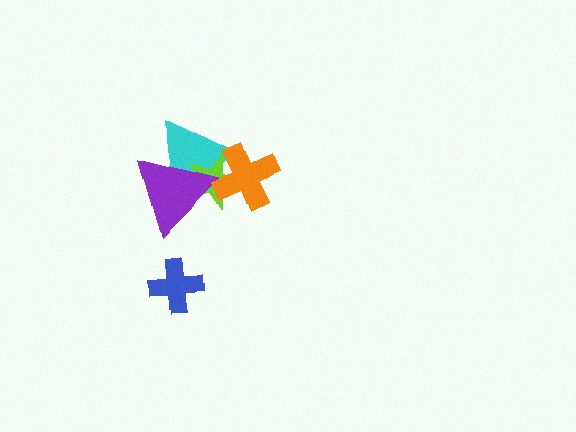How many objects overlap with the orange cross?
2 objects overlap with the orange cross.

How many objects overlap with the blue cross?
0 objects overlap with the blue cross.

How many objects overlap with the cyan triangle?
3 objects overlap with the cyan triangle.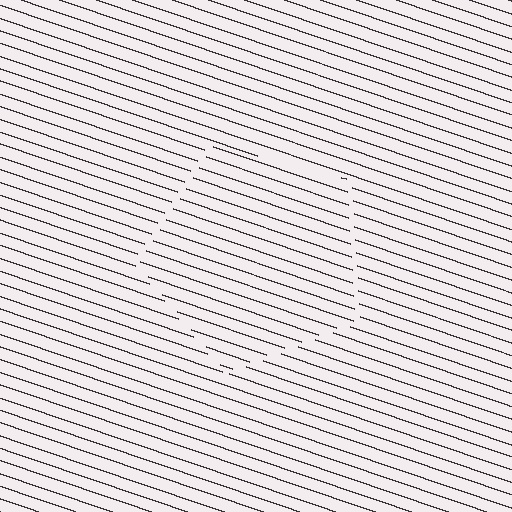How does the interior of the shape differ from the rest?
The interior of the shape contains the same grating, shifted by half a period — the contour is defined by the phase discontinuity where line-ends from the inner and outer gratings abut.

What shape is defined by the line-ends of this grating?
An illusory pentagon. The interior of the shape contains the same grating, shifted by half a period — the contour is defined by the phase discontinuity where line-ends from the inner and outer gratings abut.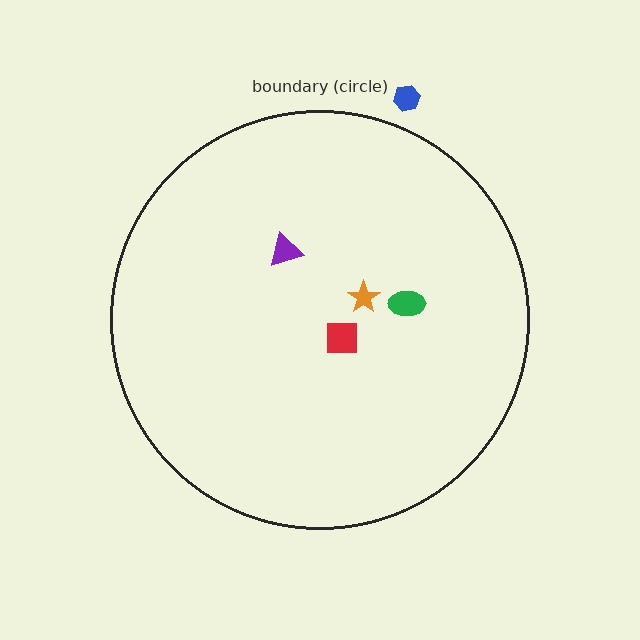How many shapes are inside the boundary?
4 inside, 1 outside.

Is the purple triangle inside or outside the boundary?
Inside.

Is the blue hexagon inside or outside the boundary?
Outside.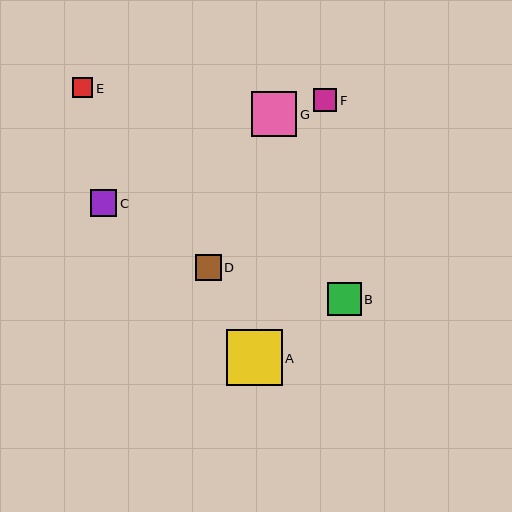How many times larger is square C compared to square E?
Square C is approximately 1.3 times the size of square E.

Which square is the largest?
Square A is the largest with a size of approximately 56 pixels.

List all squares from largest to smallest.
From largest to smallest: A, G, B, C, D, F, E.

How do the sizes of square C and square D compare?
Square C and square D are approximately the same size.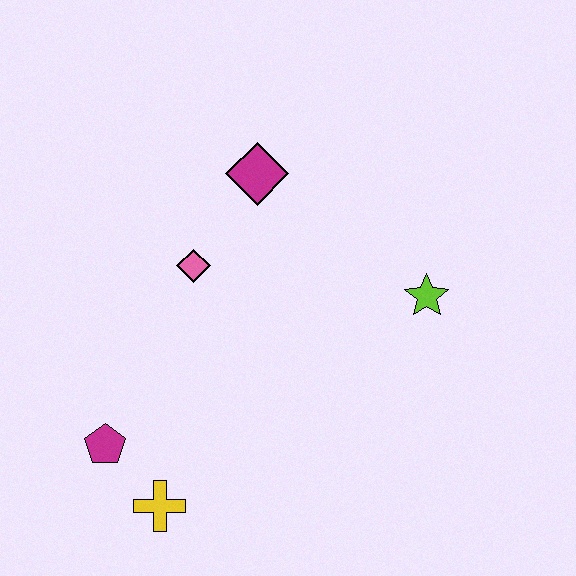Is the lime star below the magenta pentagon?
No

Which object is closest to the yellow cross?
The magenta pentagon is closest to the yellow cross.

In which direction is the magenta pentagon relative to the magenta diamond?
The magenta pentagon is below the magenta diamond.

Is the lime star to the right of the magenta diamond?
Yes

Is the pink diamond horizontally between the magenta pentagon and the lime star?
Yes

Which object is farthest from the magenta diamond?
The yellow cross is farthest from the magenta diamond.